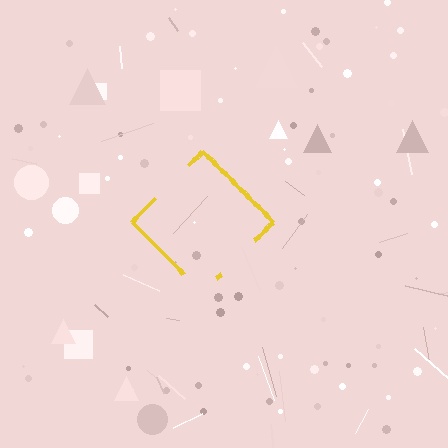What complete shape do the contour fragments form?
The contour fragments form a diamond.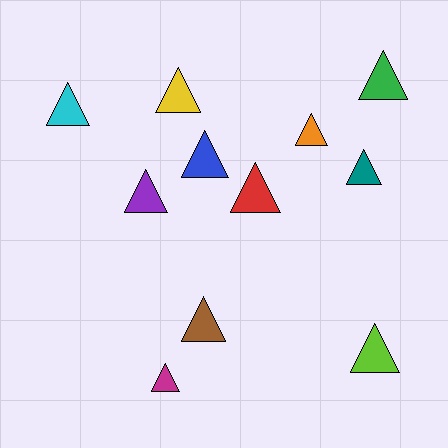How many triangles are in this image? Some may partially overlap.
There are 11 triangles.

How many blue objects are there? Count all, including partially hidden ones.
There is 1 blue object.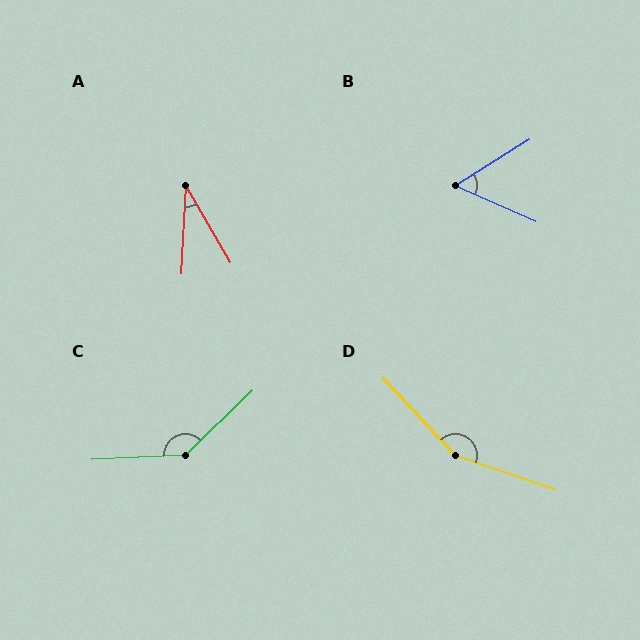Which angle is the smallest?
A, at approximately 34 degrees.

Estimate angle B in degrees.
Approximately 56 degrees.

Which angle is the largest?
D, at approximately 152 degrees.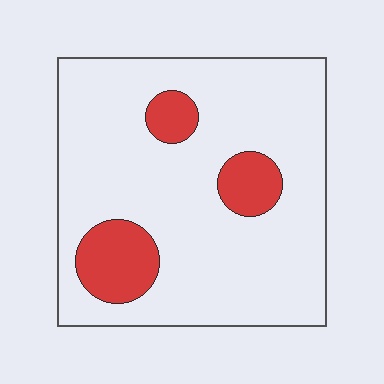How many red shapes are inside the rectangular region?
3.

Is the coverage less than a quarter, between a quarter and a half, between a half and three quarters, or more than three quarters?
Less than a quarter.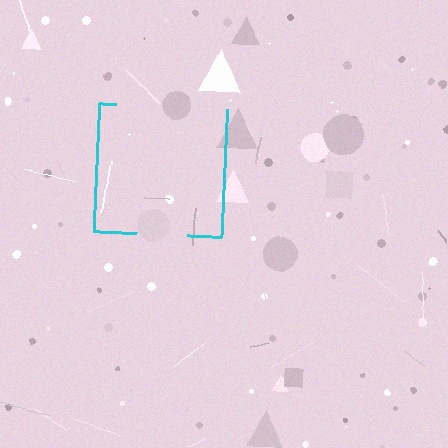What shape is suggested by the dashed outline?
The dashed outline suggests a square.